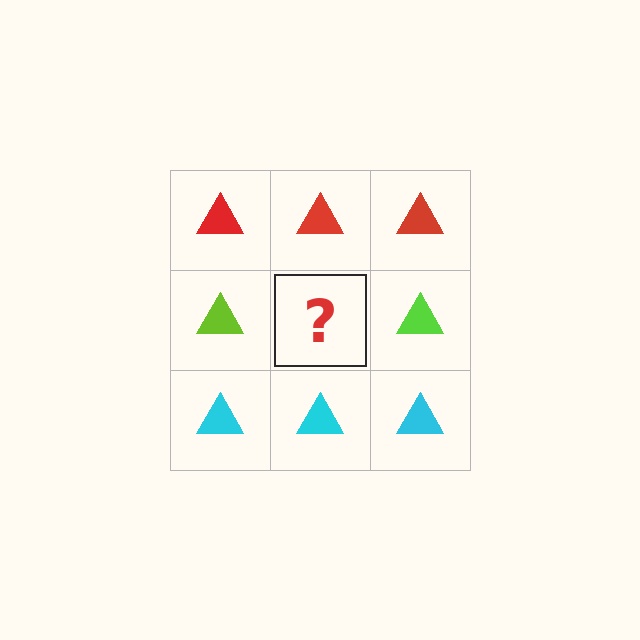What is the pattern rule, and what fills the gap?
The rule is that each row has a consistent color. The gap should be filled with a lime triangle.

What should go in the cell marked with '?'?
The missing cell should contain a lime triangle.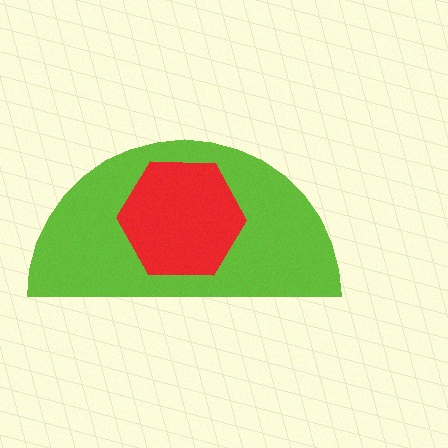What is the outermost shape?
The lime semicircle.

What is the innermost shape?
The red hexagon.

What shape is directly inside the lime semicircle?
The red hexagon.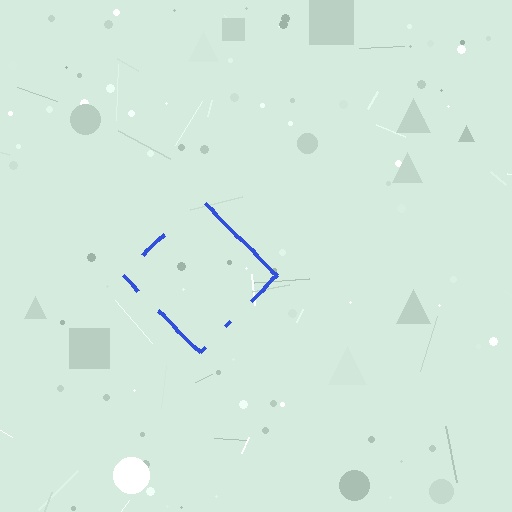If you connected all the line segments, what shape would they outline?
They would outline a diamond.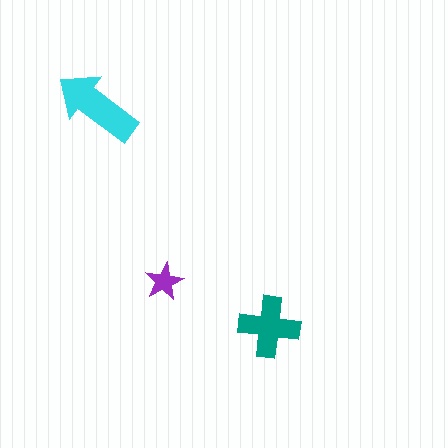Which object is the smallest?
The purple star.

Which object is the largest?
The cyan arrow.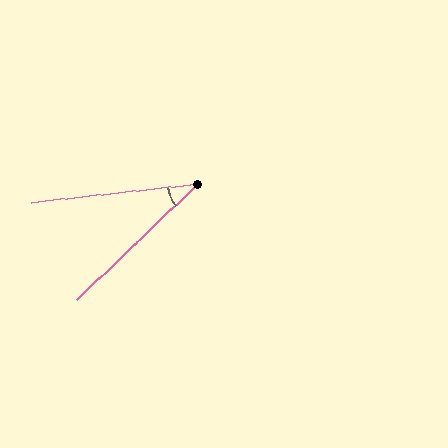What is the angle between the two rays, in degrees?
Approximately 38 degrees.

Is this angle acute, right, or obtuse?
It is acute.